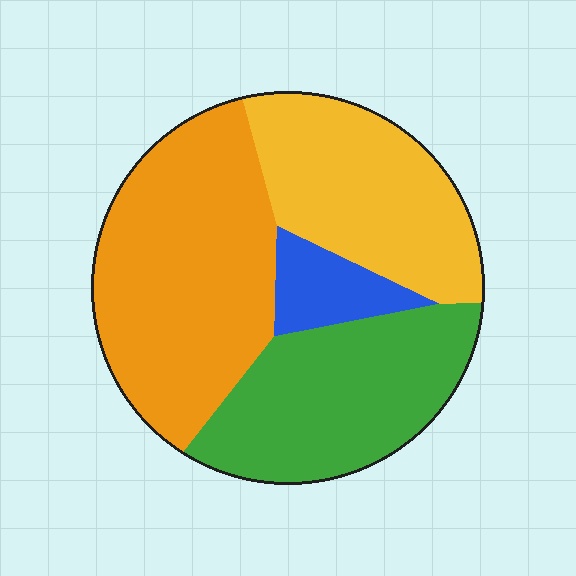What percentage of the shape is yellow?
Yellow covers 26% of the shape.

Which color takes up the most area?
Orange, at roughly 40%.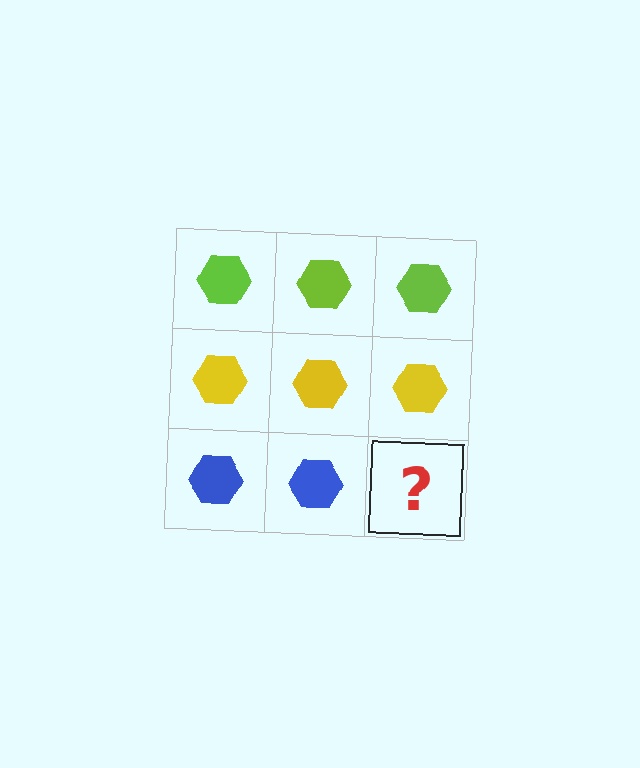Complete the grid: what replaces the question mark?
The question mark should be replaced with a blue hexagon.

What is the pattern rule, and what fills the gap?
The rule is that each row has a consistent color. The gap should be filled with a blue hexagon.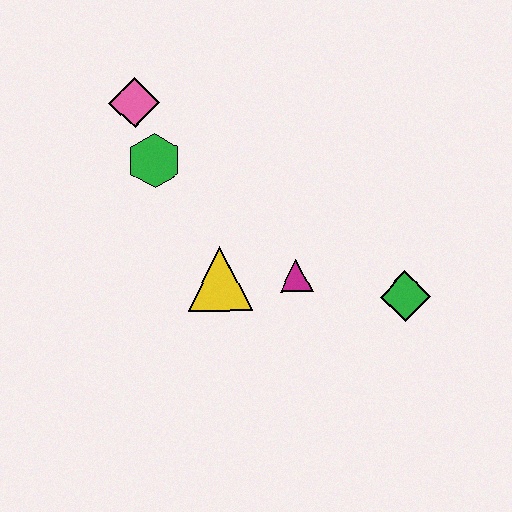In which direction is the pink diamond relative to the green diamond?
The pink diamond is to the left of the green diamond.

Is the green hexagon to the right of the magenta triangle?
No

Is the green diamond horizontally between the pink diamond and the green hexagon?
No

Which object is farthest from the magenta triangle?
The pink diamond is farthest from the magenta triangle.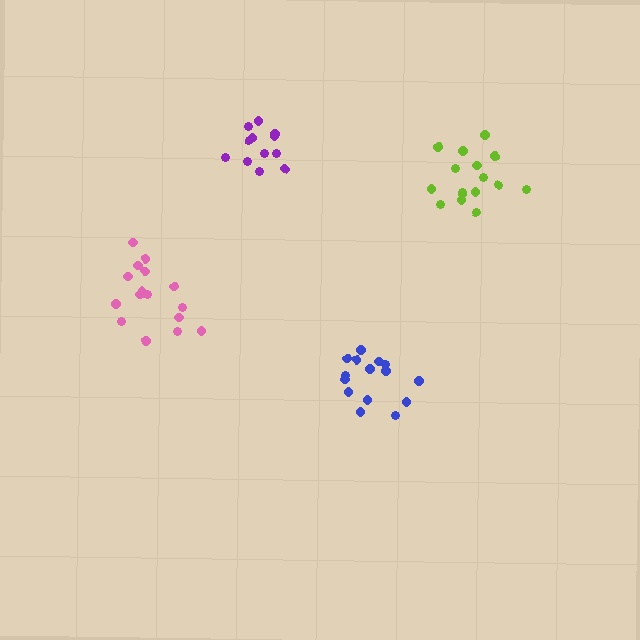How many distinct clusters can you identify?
There are 4 distinct clusters.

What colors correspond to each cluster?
The clusters are colored: blue, pink, purple, lime.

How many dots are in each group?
Group 1: 15 dots, Group 2: 16 dots, Group 3: 12 dots, Group 4: 16 dots (59 total).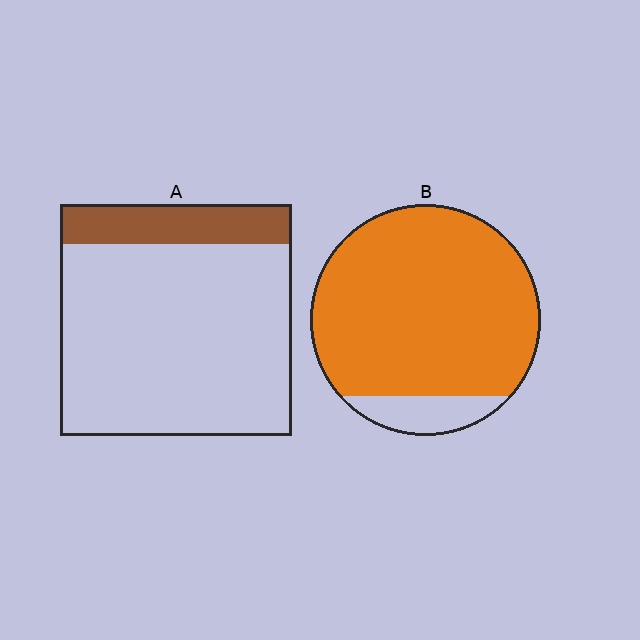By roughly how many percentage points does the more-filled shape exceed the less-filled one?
By roughly 70 percentage points (B over A).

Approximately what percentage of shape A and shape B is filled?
A is approximately 15% and B is approximately 90%.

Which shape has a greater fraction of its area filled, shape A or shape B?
Shape B.